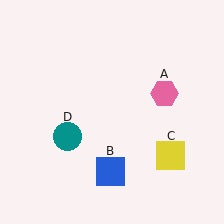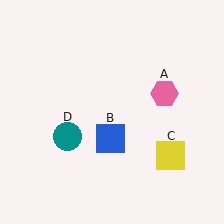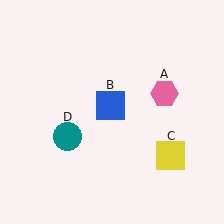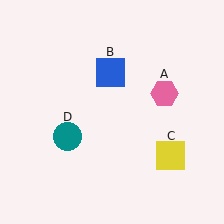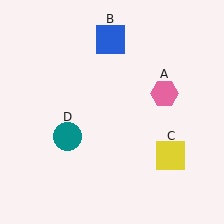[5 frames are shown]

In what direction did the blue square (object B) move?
The blue square (object B) moved up.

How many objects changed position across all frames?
1 object changed position: blue square (object B).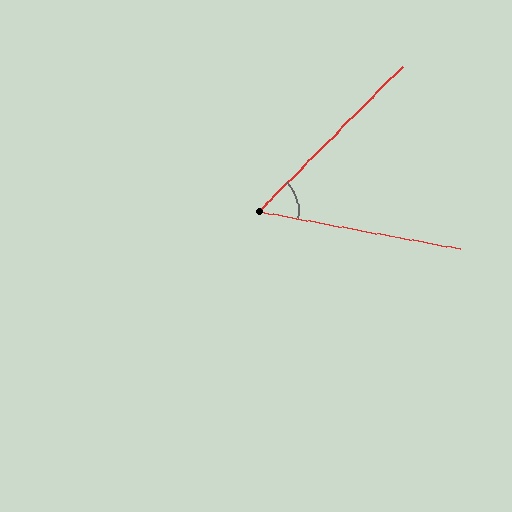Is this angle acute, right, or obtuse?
It is acute.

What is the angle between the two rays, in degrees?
Approximately 55 degrees.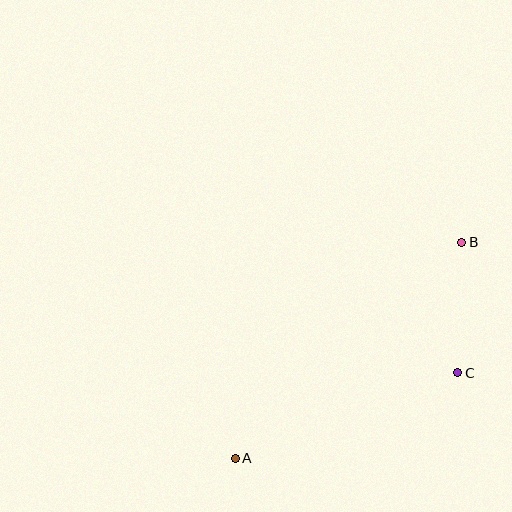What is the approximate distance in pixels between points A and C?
The distance between A and C is approximately 238 pixels.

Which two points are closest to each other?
Points B and C are closest to each other.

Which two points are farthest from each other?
Points A and B are farthest from each other.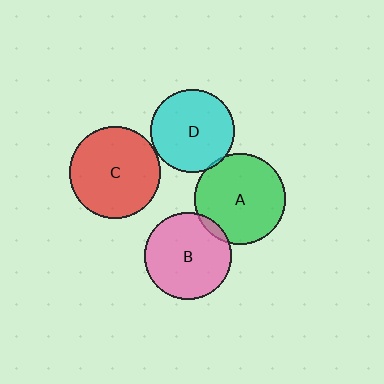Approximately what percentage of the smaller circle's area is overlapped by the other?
Approximately 5%.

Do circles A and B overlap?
Yes.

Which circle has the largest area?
Circle C (red).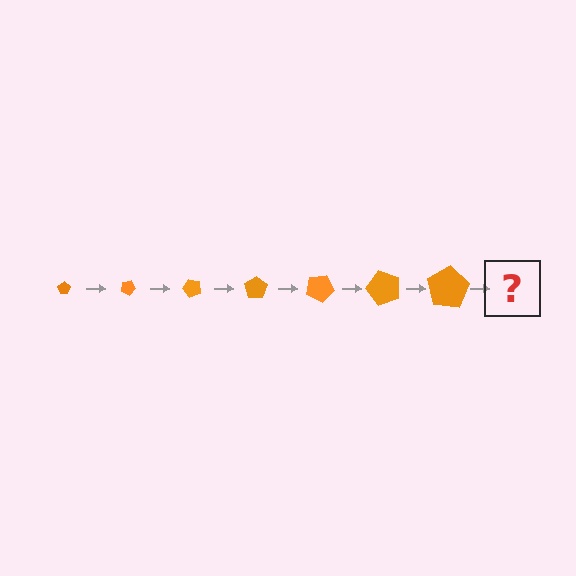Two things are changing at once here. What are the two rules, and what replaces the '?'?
The two rules are that the pentagon grows larger each step and it rotates 25 degrees each step. The '?' should be a pentagon, larger than the previous one and rotated 175 degrees from the start.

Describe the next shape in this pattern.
It should be a pentagon, larger than the previous one and rotated 175 degrees from the start.